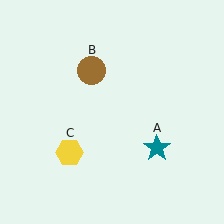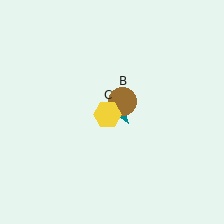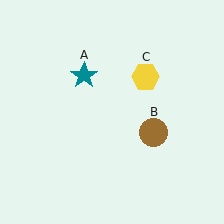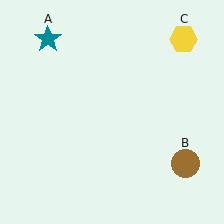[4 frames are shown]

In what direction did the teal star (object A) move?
The teal star (object A) moved up and to the left.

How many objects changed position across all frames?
3 objects changed position: teal star (object A), brown circle (object B), yellow hexagon (object C).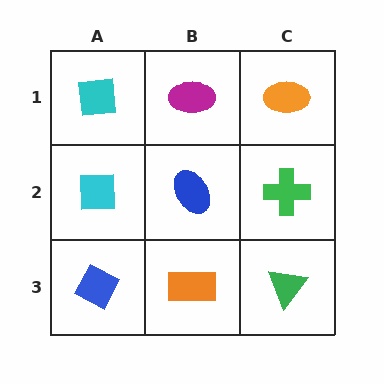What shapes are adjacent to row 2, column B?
A magenta ellipse (row 1, column B), an orange rectangle (row 3, column B), a cyan square (row 2, column A), a green cross (row 2, column C).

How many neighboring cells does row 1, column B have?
3.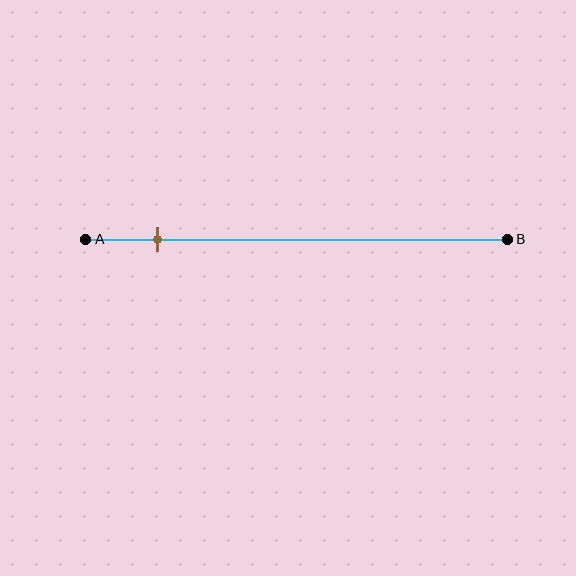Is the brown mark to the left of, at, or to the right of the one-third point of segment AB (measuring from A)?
The brown mark is to the left of the one-third point of segment AB.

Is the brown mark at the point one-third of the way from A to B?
No, the mark is at about 15% from A, not at the 33% one-third point.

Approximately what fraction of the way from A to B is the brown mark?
The brown mark is approximately 15% of the way from A to B.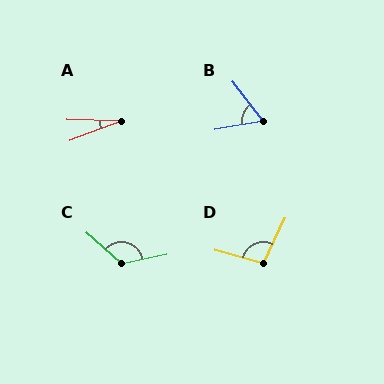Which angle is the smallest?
A, at approximately 22 degrees.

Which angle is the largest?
C, at approximately 127 degrees.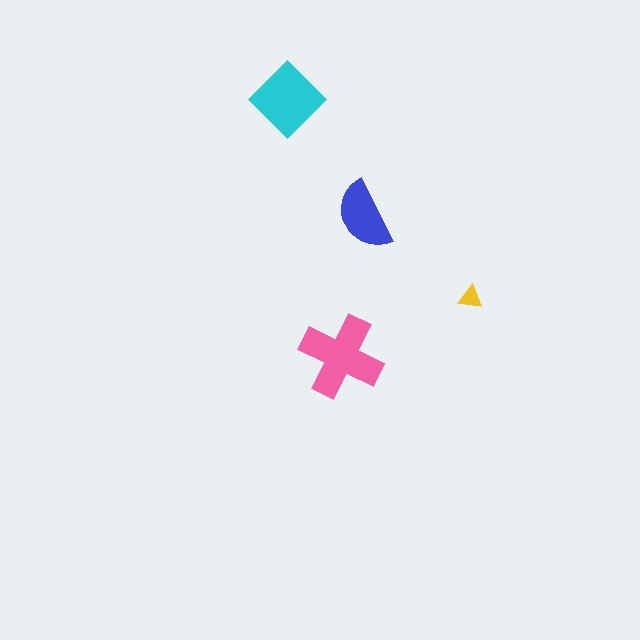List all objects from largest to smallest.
The pink cross, the cyan diamond, the blue semicircle, the yellow triangle.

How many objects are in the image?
There are 4 objects in the image.